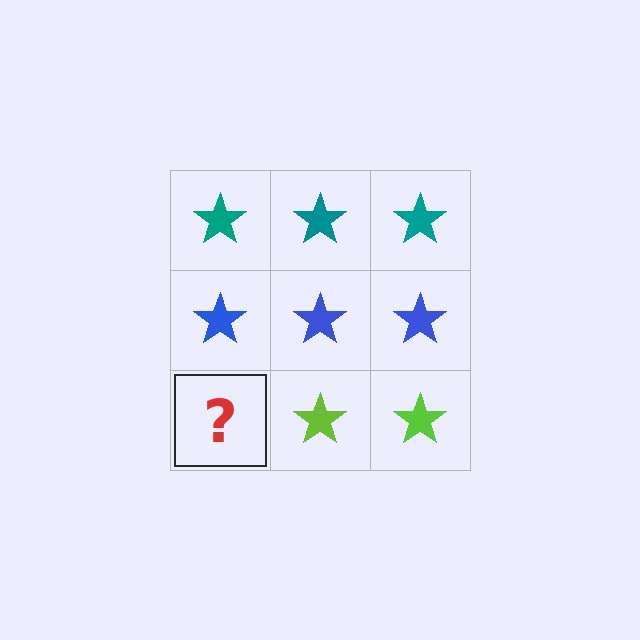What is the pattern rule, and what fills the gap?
The rule is that each row has a consistent color. The gap should be filled with a lime star.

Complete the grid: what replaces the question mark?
The question mark should be replaced with a lime star.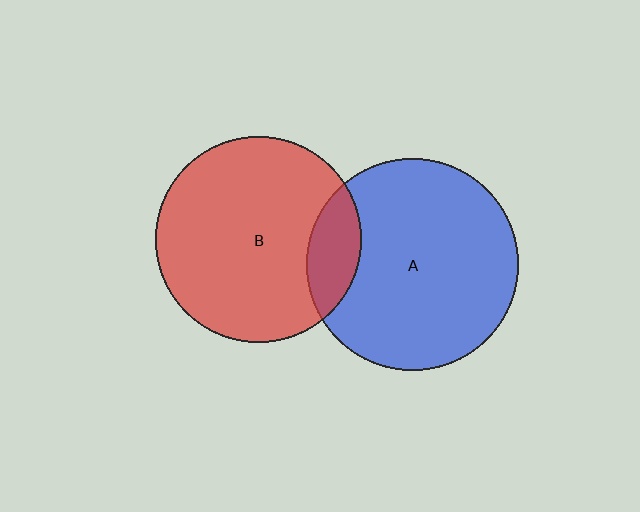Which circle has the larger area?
Circle A (blue).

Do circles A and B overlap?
Yes.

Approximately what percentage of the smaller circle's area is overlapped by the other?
Approximately 15%.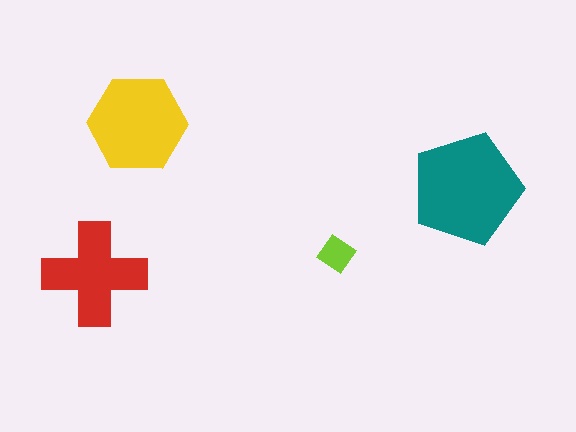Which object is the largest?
The teal pentagon.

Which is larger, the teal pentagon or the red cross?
The teal pentagon.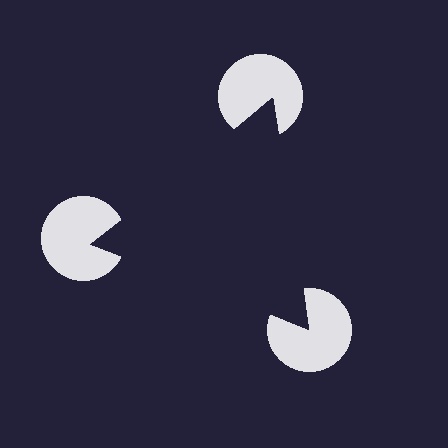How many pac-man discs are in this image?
There are 3 — one at each vertex of the illusory triangle.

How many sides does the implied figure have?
3 sides.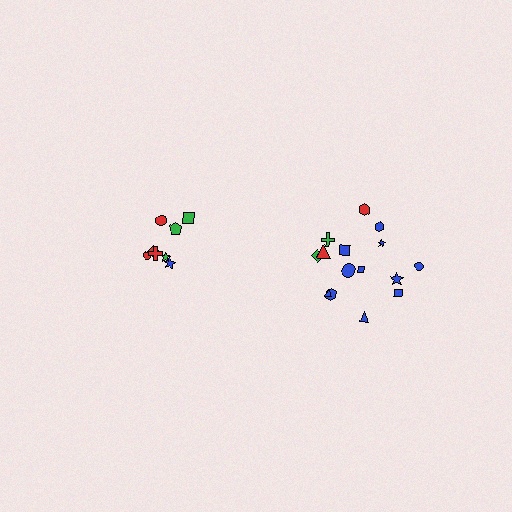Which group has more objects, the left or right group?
The right group.